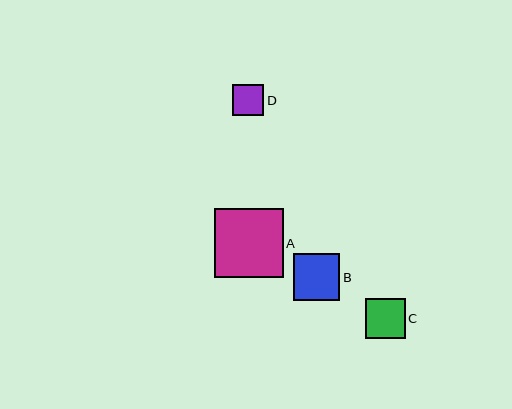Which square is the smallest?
Square D is the smallest with a size of approximately 32 pixels.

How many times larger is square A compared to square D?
Square A is approximately 2.2 times the size of square D.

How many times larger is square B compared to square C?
Square B is approximately 1.2 times the size of square C.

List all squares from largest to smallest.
From largest to smallest: A, B, C, D.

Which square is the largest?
Square A is the largest with a size of approximately 69 pixels.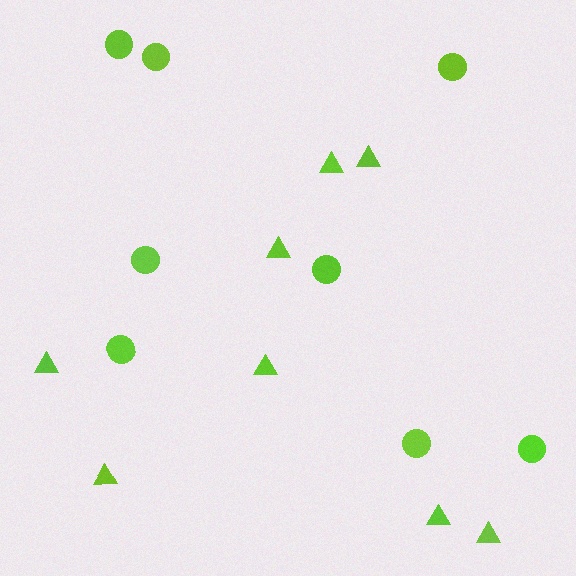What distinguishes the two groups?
There are 2 groups: one group of triangles (8) and one group of circles (8).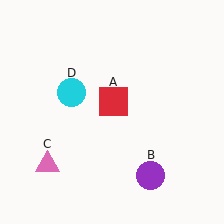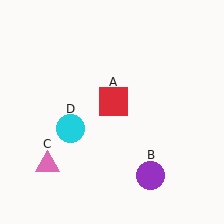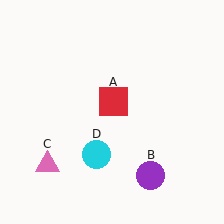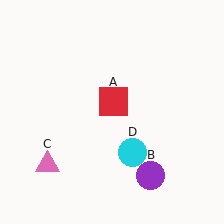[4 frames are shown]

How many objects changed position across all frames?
1 object changed position: cyan circle (object D).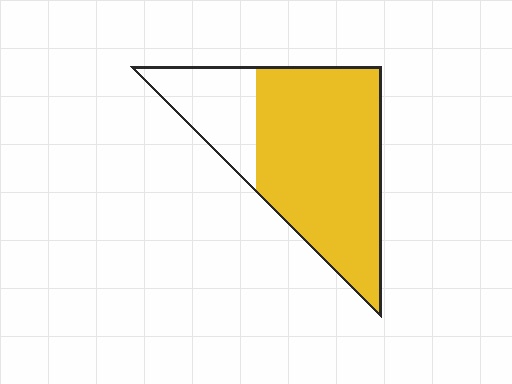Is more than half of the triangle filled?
Yes.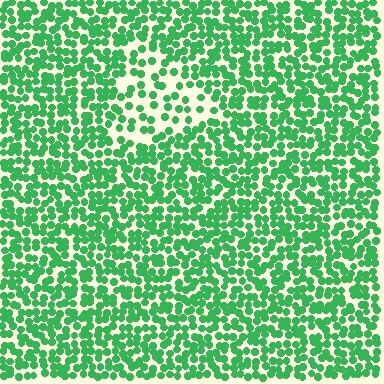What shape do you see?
I see a triangle.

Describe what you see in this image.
The image contains small green elements arranged at two different densities. A triangle-shaped region is visible where the elements are less densely packed than the surrounding area.